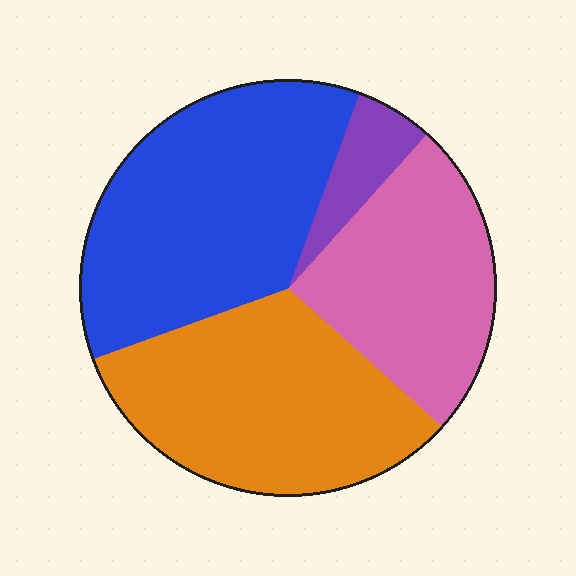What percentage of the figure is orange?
Orange takes up about one third (1/3) of the figure.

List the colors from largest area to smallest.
From largest to smallest: blue, orange, pink, purple.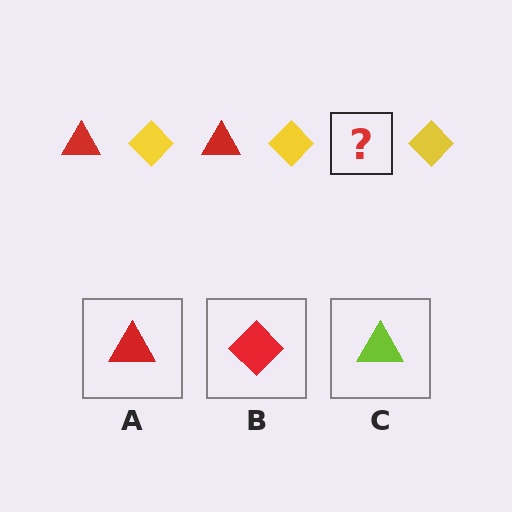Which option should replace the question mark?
Option A.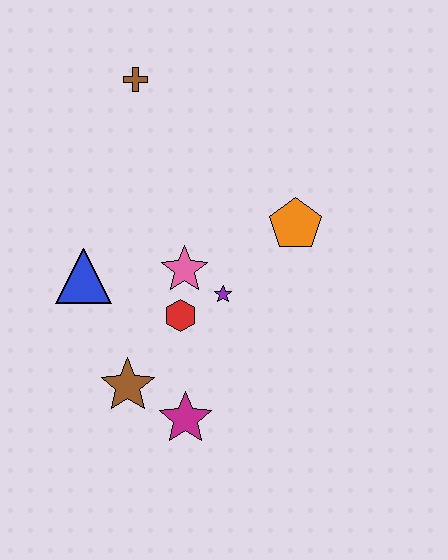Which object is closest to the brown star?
The magenta star is closest to the brown star.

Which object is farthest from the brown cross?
The magenta star is farthest from the brown cross.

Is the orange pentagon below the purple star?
No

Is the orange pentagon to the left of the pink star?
No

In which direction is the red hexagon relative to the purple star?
The red hexagon is to the left of the purple star.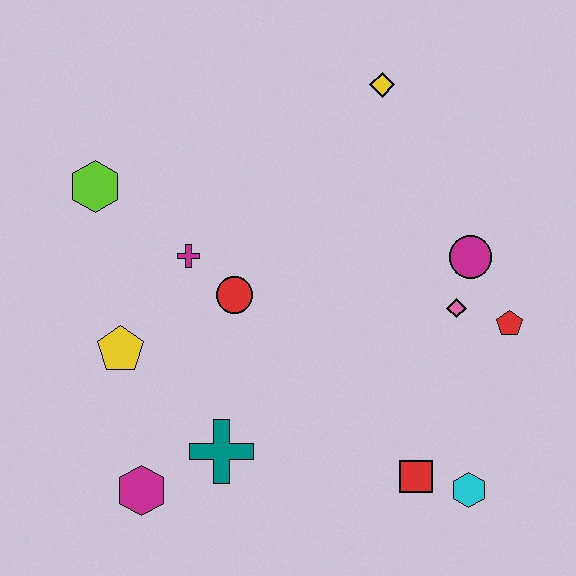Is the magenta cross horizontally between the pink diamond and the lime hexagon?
Yes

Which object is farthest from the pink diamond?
The lime hexagon is farthest from the pink diamond.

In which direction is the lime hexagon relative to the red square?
The lime hexagon is to the left of the red square.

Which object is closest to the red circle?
The magenta cross is closest to the red circle.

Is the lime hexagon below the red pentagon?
No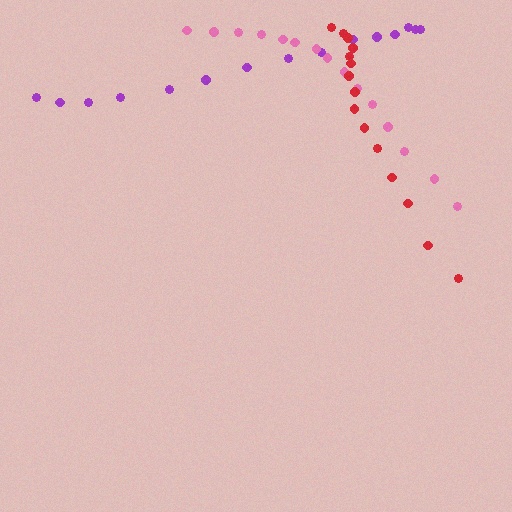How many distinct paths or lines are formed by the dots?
There are 3 distinct paths.